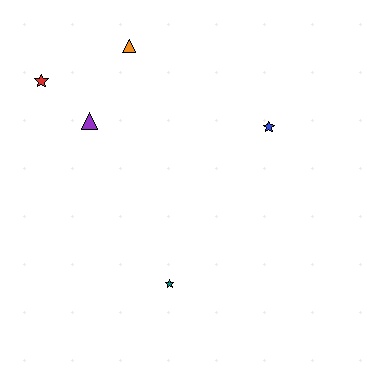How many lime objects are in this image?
There are no lime objects.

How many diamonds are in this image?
There are no diamonds.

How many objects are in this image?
There are 5 objects.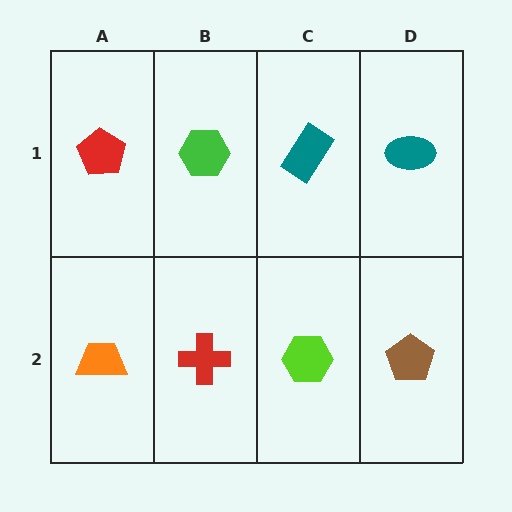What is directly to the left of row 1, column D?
A teal rectangle.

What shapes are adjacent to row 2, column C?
A teal rectangle (row 1, column C), a red cross (row 2, column B), a brown pentagon (row 2, column D).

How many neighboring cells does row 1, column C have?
3.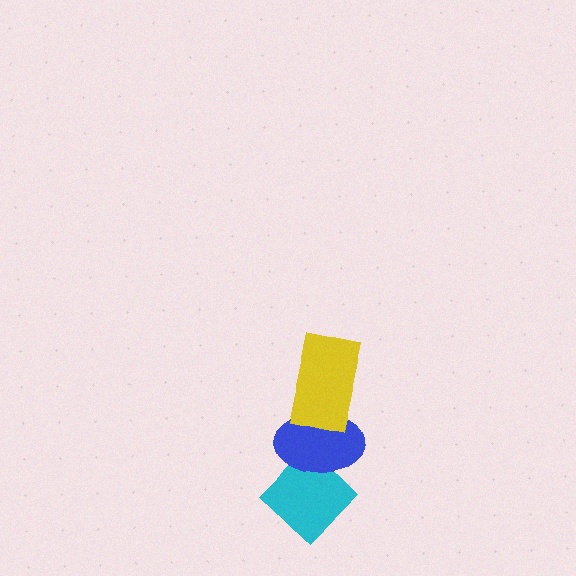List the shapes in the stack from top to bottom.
From top to bottom: the yellow rectangle, the blue ellipse, the cyan diamond.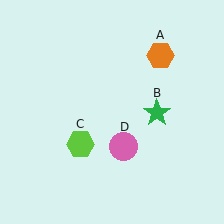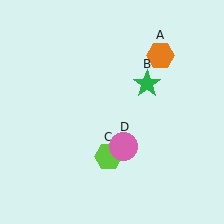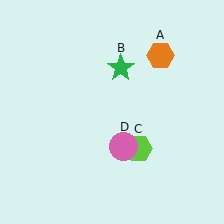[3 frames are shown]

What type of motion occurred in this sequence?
The green star (object B), lime hexagon (object C) rotated counterclockwise around the center of the scene.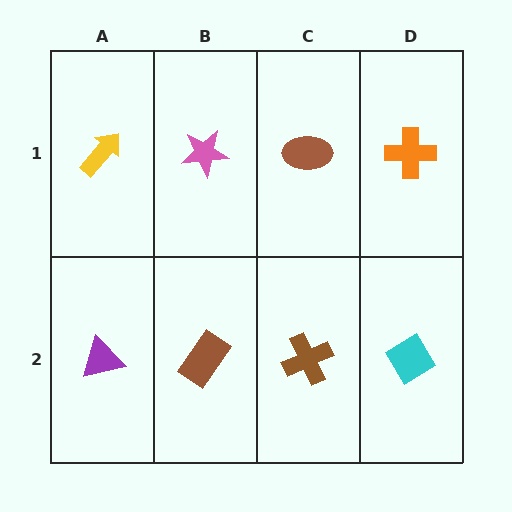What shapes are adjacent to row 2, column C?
A brown ellipse (row 1, column C), a brown rectangle (row 2, column B), a cyan diamond (row 2, column D).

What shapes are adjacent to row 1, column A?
A purple triangle (row 2, column A), a pink star (row 1, column B).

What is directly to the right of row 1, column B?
A brown ellipse.